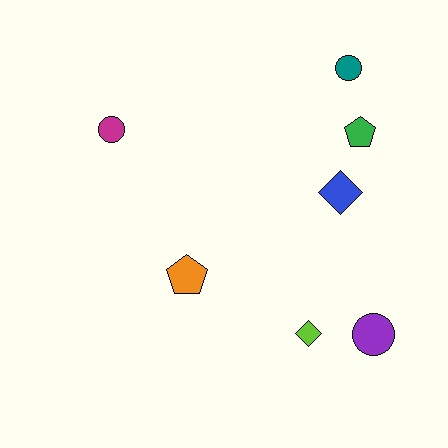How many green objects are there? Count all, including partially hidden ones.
There is 1 green object.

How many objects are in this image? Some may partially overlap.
There are 7 objects.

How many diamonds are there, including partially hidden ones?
There are 2 diamonds.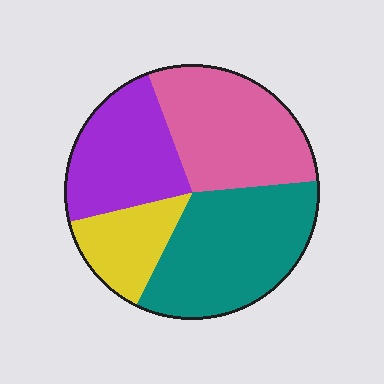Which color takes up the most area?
Teal, at roughly 35%.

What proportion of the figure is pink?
Pink covers 29% of the figure.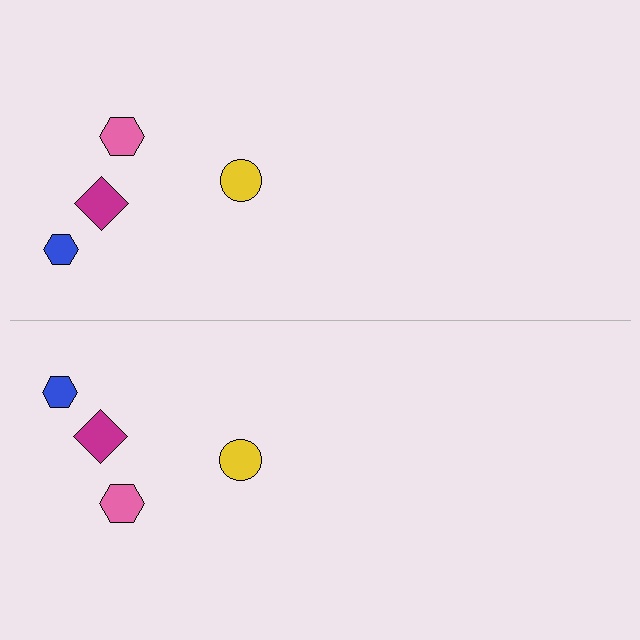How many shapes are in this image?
There are 8 shapes in this image.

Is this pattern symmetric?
Yes, this pattern has bilateral (reflection) symmetry.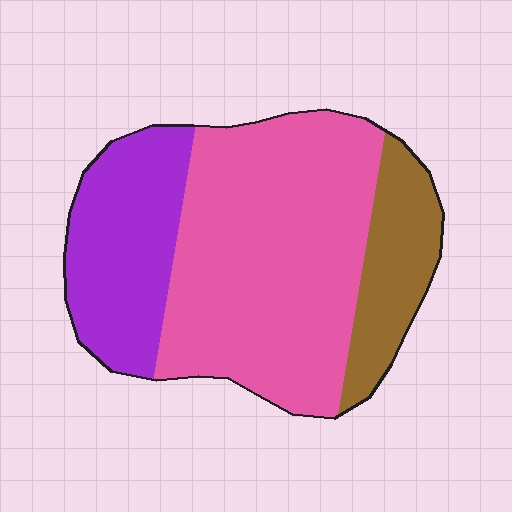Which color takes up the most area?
Pink, at roughly 55%.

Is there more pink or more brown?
Pink.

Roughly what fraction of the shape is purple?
Purple takes up about one quarter (1/4) of the shape.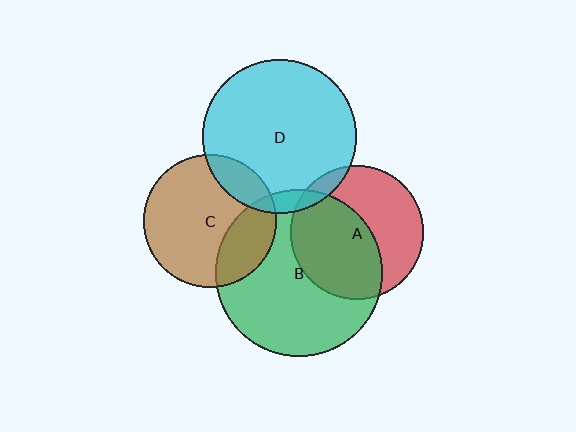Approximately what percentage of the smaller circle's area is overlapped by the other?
Approximately 15%.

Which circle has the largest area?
Circle B (green).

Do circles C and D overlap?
Yes.